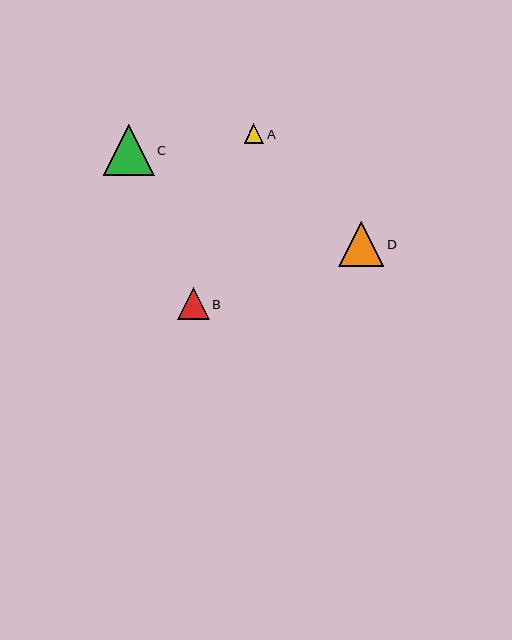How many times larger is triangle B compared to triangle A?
Triangle B is approximately 1.6 times the size of triangle A.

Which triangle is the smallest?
Triangle A is the smallest with a size of approximately 19 pixels.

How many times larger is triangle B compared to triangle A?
Triangle B is approximately 1.6 times the size of triangle A.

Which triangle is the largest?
Triangle C is the largest with a size of approximately 51 pixels.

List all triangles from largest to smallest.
From largest to smallest: C, D, B, A.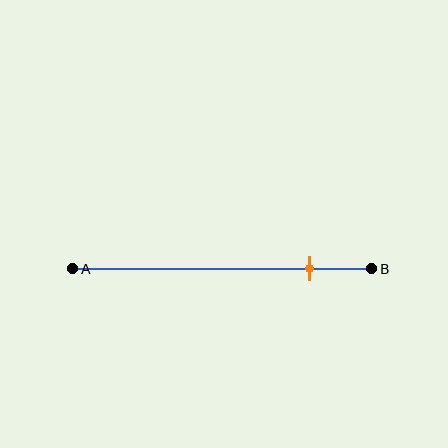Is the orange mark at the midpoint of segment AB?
No, the mark is at about 80% from A, not at the 50% midpoint.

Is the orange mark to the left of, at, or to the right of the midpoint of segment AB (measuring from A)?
The orange mark is to the right of the midpoint of segment AB.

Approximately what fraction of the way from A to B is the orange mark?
The orange mark is approximately 80% of the way from A to B.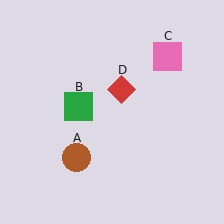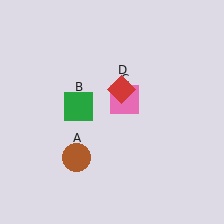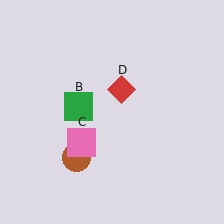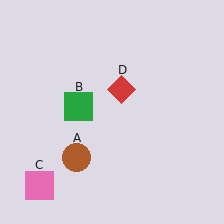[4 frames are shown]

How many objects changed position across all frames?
1 object changed position: pink square (object C).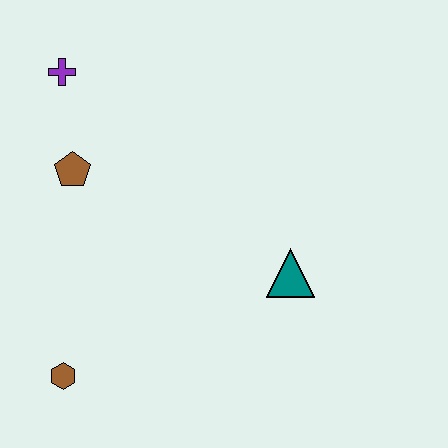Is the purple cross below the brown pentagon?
No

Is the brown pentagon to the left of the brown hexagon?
No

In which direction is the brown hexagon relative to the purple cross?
The brown hexagon is below the purple cross.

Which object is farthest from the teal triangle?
The purple cross is farthest from the teal triangle.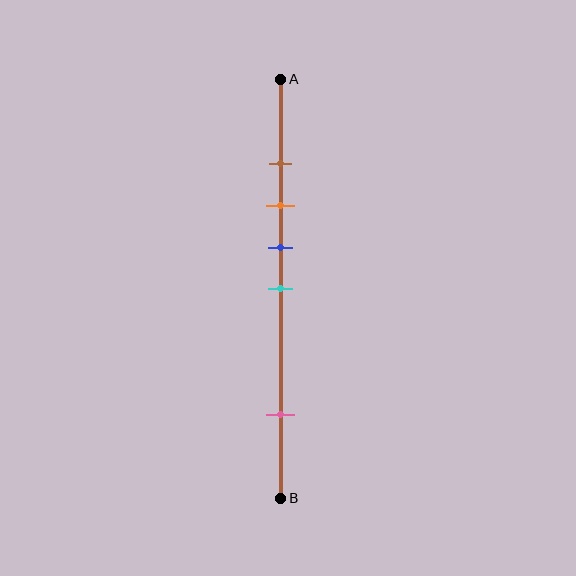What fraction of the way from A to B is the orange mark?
The orange mark is approximately 30% (0.3) of the way from A to B.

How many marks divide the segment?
There are 5 marks dividing the segment.